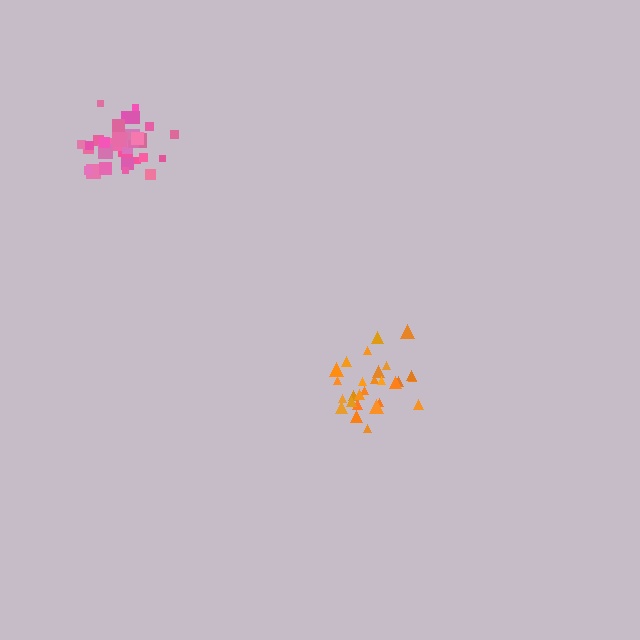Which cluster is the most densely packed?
Pink.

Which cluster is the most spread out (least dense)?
Orange.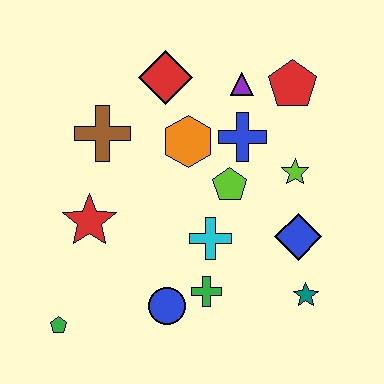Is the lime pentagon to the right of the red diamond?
Yes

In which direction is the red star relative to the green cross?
The red star is to the left of the green cross.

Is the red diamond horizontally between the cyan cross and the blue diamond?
No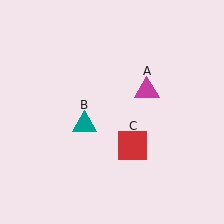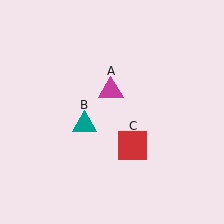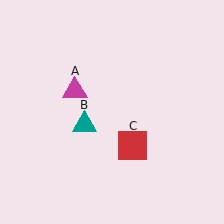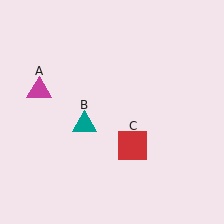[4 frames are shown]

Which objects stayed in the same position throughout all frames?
Teal triangle (object B) and red square (object C) remained stationary.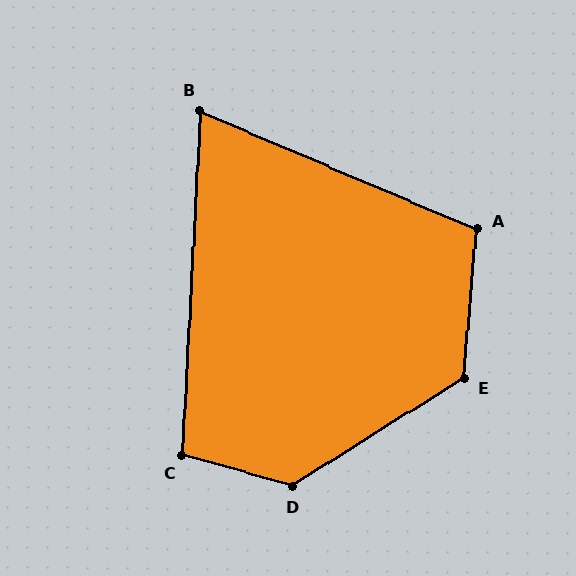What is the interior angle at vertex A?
Approximately 108 degrees (obtuse).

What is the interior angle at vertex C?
Approximately 103 degrees (obtuse).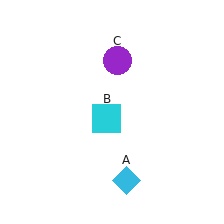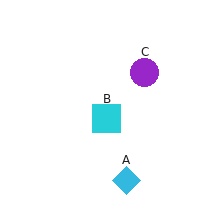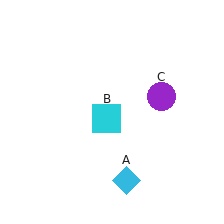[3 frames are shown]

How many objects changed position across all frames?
1 object changed position: purple circle (object C).